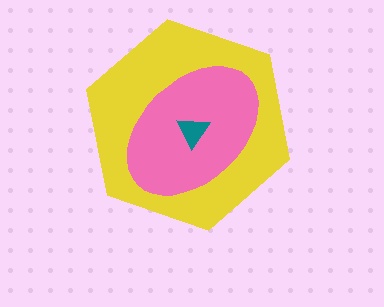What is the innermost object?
The teal triangle.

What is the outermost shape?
The yellow hexagon.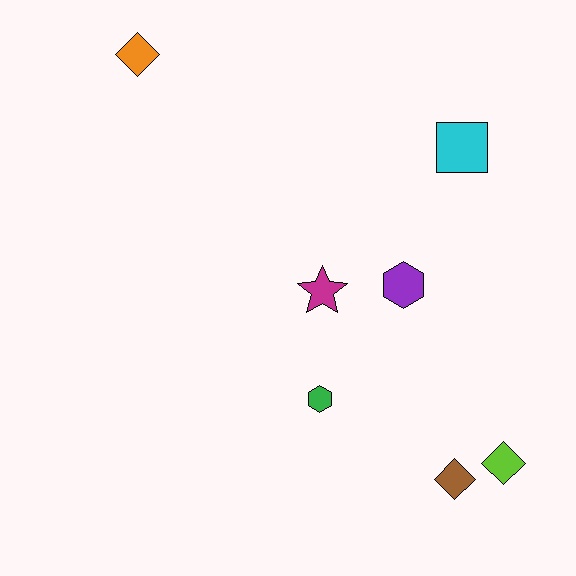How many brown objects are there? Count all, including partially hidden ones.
There is 1 brown object.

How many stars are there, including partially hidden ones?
There is 1 star.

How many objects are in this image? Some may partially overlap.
There are 7 objects.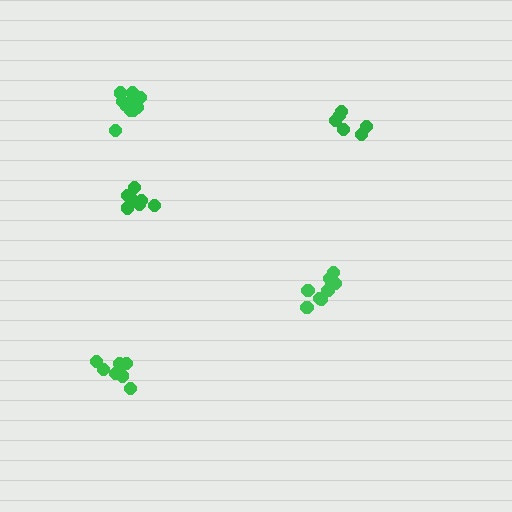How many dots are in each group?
Group 1: 9 dots, Group 2: 8 dots, Group 3: 7 dots, Group 4: 6 dots, Group 5: 10 dots (40 total).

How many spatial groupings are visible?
There are 5 spatial groupings.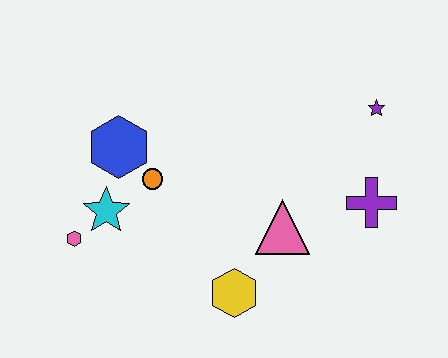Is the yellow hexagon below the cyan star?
Yes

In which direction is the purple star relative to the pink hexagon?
The purple star is to the right of the pink hexagon.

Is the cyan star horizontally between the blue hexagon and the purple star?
No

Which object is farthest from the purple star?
The pink hexagon is farthest from the purple star.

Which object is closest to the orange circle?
The blue hexagon is closest to the orange circle.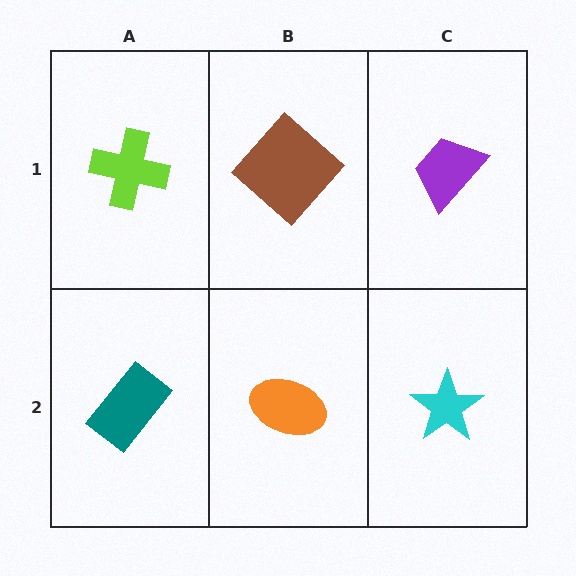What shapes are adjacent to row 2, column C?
A purple trapezoid (row 1, column C), an orange ellipse (row 2, column B).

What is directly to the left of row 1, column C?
A brown diamond.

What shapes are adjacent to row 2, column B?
A brown diamond (row 1, column B), a teal rectangle (row 2, column A), a cyan star (row 2, column C).